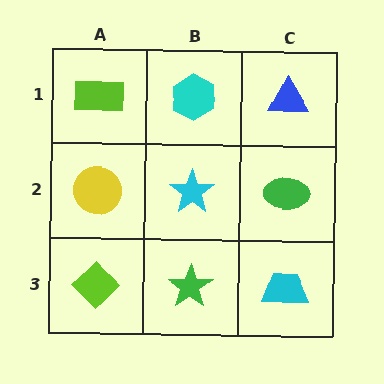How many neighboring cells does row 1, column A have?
2.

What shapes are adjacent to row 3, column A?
A yellow circle (row 2, column A), a green star (row 3, column B).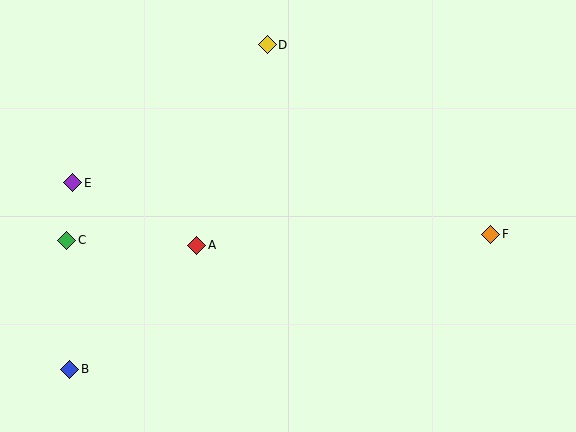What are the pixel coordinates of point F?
Point F is at (491, 234).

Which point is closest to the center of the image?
Point A at (197, 245) is closest to the center.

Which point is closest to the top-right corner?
Point F is closest to the top-right corner.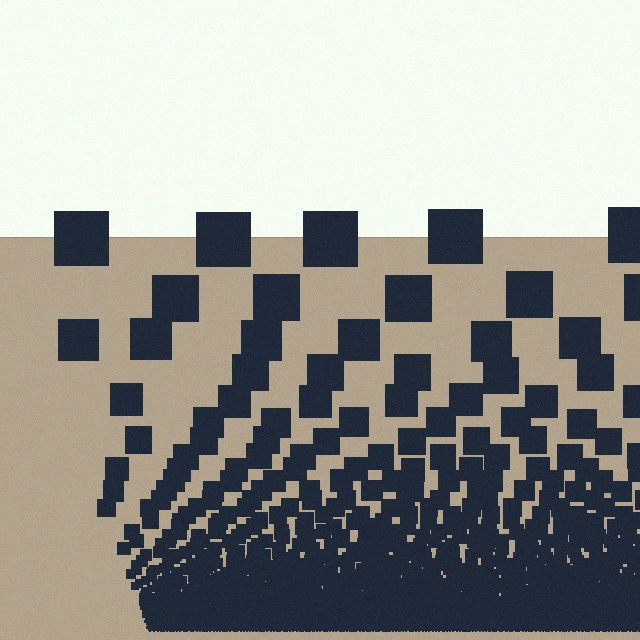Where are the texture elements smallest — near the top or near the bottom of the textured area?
Near the bottom.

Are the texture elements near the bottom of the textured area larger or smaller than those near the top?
Smaller. The gradient is inverted — elements near the bottom are smaller and denser.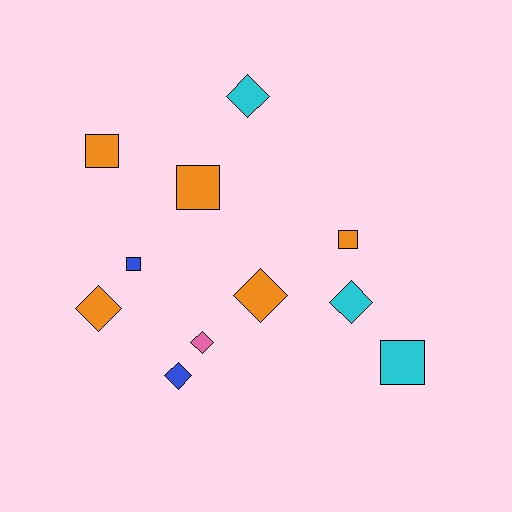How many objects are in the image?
There are 11 objects.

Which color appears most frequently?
Orange, with 5 objects.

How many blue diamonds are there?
There is 1 blue diamond.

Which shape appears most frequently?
Diamond, with 6 objects.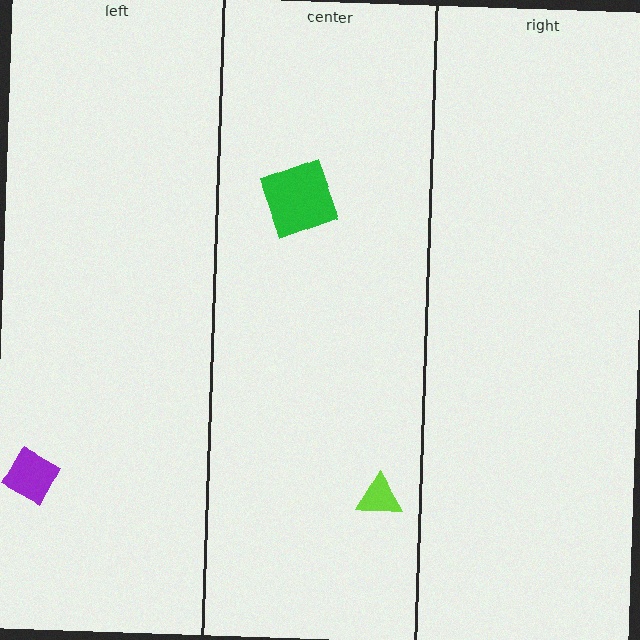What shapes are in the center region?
The green square, the lime triangle.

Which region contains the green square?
The center region.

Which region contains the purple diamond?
The left region.